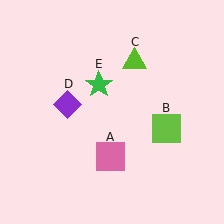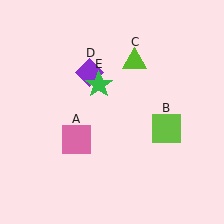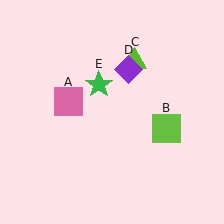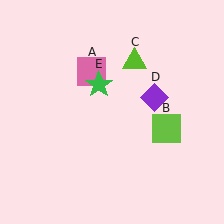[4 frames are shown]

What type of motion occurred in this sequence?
The pink square (object A), purple diamond (object D) rotated clockwise around the center of the scene.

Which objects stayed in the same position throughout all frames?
Lime square (object B) and lime triangle (object C) and green star (object E) remained stationary.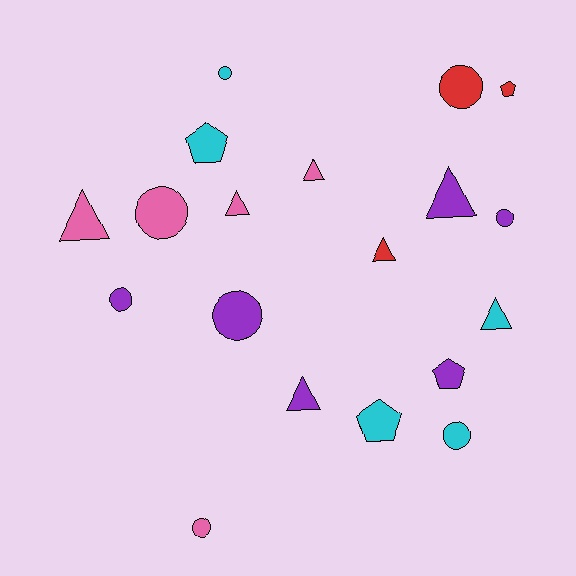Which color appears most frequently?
Purple, with 6 objects.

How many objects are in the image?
There are 19 objects.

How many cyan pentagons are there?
There are 2 cyan pentagons.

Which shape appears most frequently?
Circle, with 8 objects.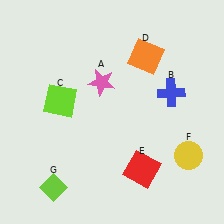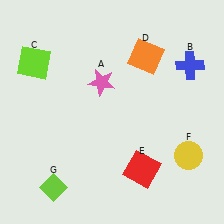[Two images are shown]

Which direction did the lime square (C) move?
The lime square (C) moved up.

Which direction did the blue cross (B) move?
The blue cross (B) moved up.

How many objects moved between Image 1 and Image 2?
2 objects moved between the two images.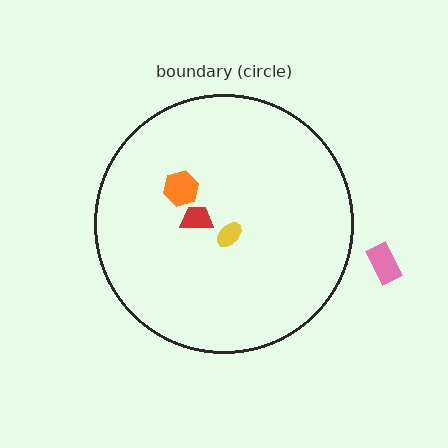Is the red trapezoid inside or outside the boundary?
Inside.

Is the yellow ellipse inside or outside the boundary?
Inside.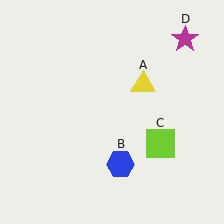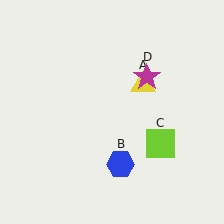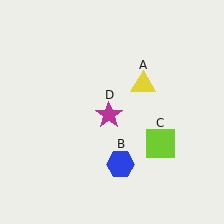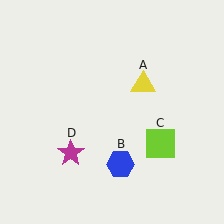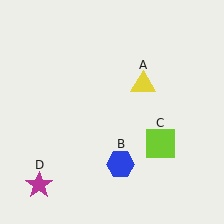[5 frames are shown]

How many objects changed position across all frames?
1 object changed position: magenta star (object D).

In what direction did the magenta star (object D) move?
The magenta star (object D) moved down and to the left.